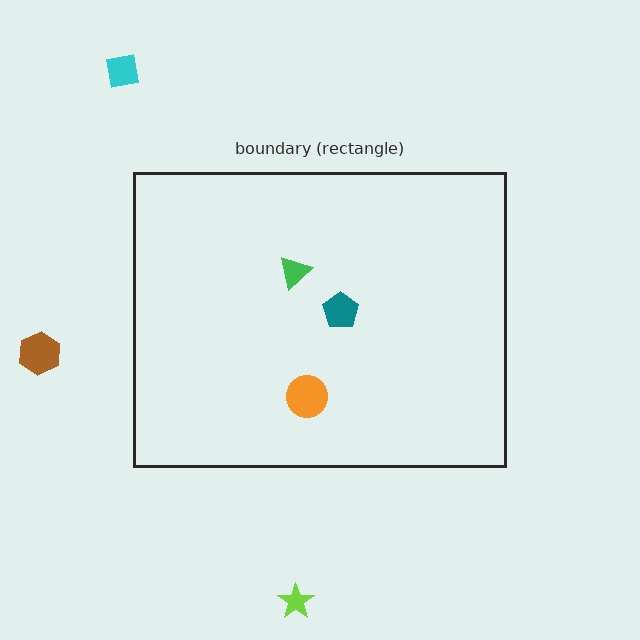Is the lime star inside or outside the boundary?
Outside.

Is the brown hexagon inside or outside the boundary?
Outside.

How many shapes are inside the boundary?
3 inside, 3 outside.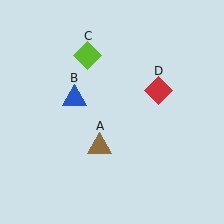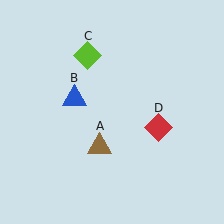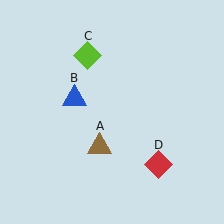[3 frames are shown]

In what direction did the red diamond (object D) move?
The red diamond (object D) moved down.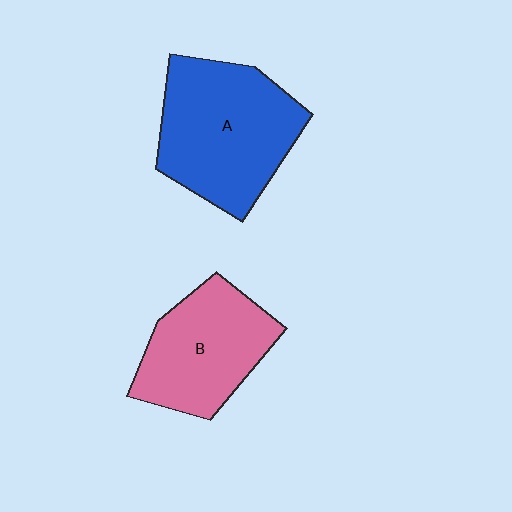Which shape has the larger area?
Shape A (blue).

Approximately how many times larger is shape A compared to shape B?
Approximately 1.3 times.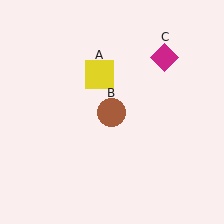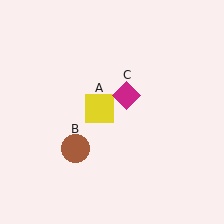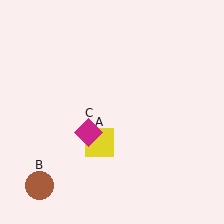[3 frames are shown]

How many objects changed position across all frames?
3 objects changed position: yellow square (object A), brown circle (object B), magenta diamond (object C).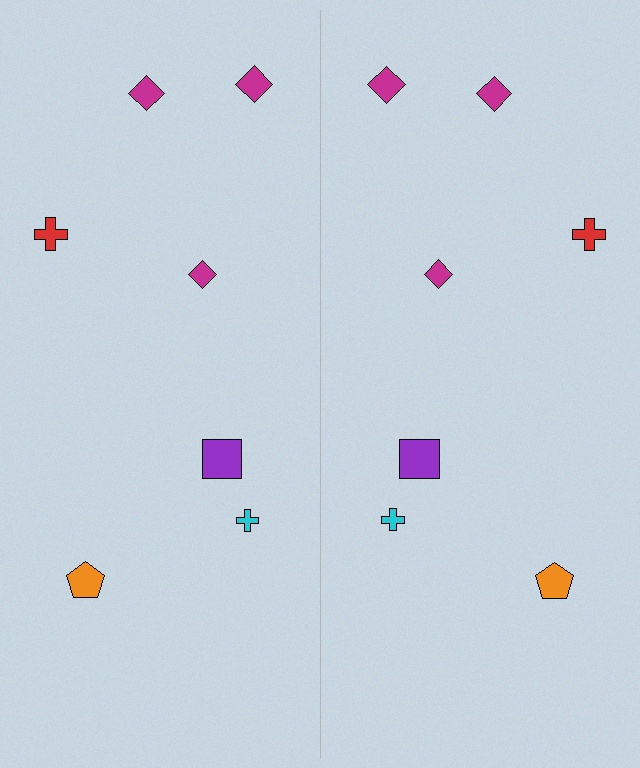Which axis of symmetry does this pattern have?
The pattern has a vertical axis of symmetry running through the center of the image.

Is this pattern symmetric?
Yes, this pattern has bilateral (reflection) symmetry.